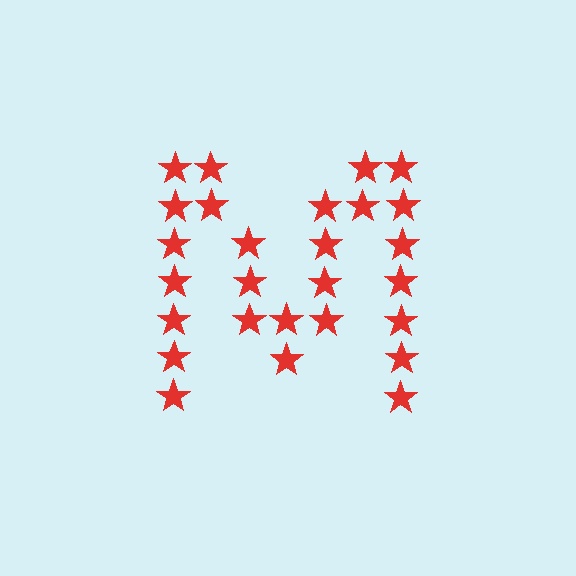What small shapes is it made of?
It is made of small stars.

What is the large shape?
The large shape is the letter M.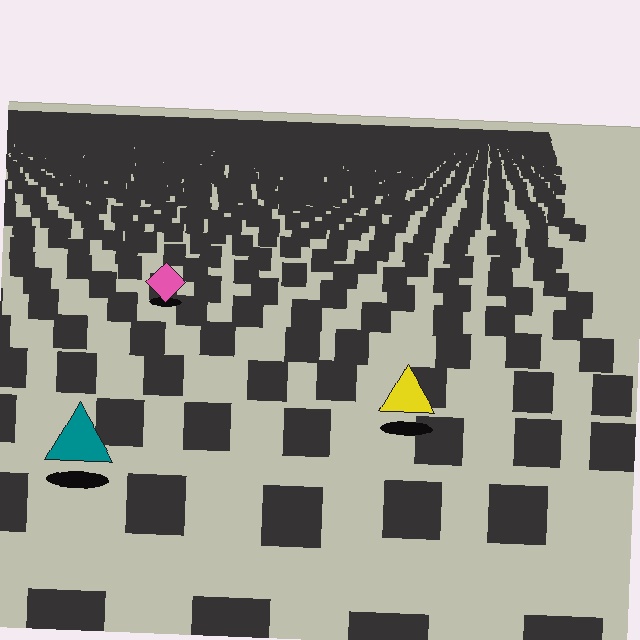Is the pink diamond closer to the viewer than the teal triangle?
No. The teal triangle is closer — you can tell from the texture gradient: the ground texture is coarser near it.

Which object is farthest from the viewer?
The pink diamond is farthest from the viewer. It appears smaller and the ground texture around it is denser.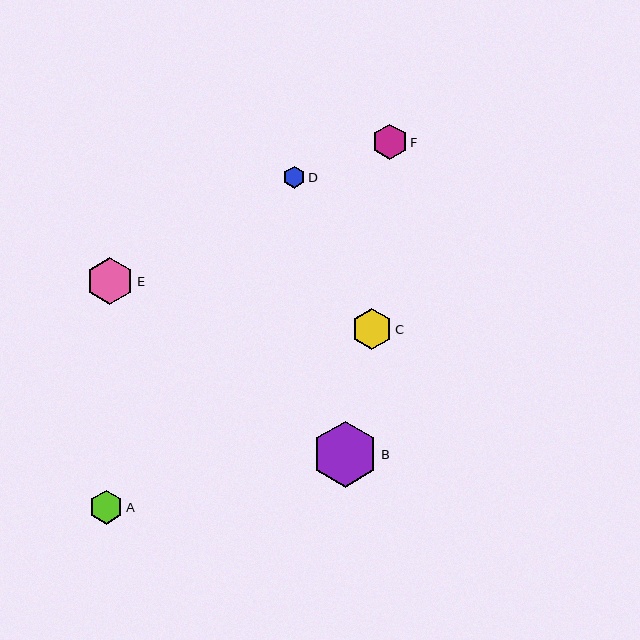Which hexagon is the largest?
Hexagon B is the largest with a size of approximately 66 pixels.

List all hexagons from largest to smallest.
From largest to smallest: B, E, C, F, A, D.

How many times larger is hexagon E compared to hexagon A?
Hexagon E is approximately 1.4 times the size of hexagon A.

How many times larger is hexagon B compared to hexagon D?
Hexagon B is approximately 3.0 times the size of hexagon D.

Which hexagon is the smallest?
Hexagon D is the smallest with a size of approximately 22 pixels.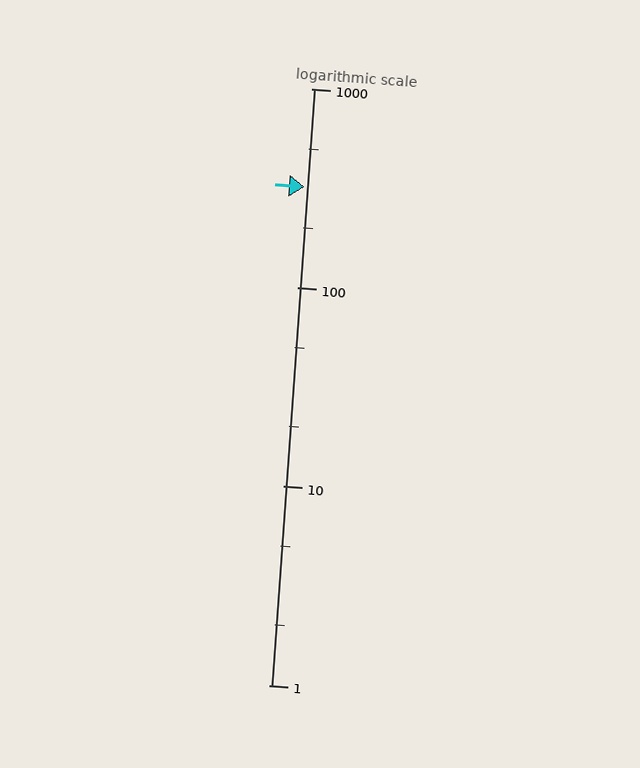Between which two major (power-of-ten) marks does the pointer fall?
The pointer is between 100 and 1000.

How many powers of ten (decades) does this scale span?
The scale spans 3 decades, from 1 to 1000.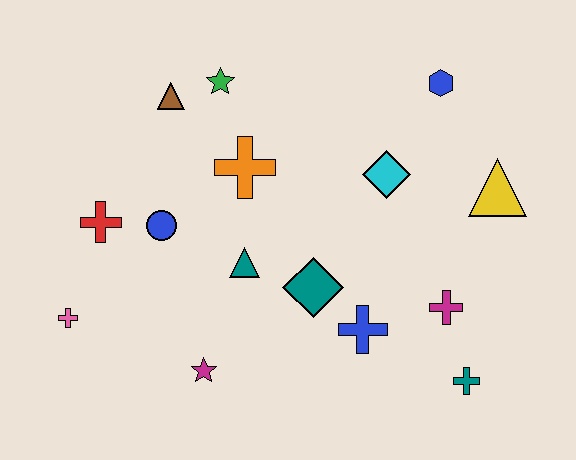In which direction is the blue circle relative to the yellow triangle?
The blue circle is to the left of the yellow triangle.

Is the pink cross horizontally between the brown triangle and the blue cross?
No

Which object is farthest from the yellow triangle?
The pink cross is farthest from the yellow triangle.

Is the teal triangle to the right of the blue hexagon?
No